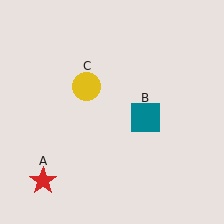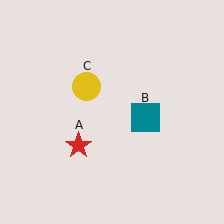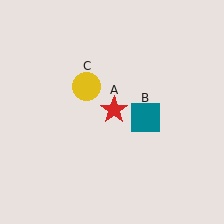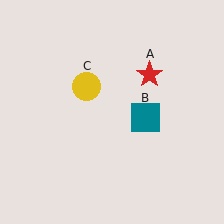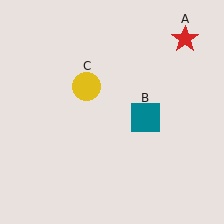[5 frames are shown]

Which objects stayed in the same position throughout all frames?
Teal square (object B) and yellow circle (object C) remained stationary.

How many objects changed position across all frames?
1 object changed position: red star (object A).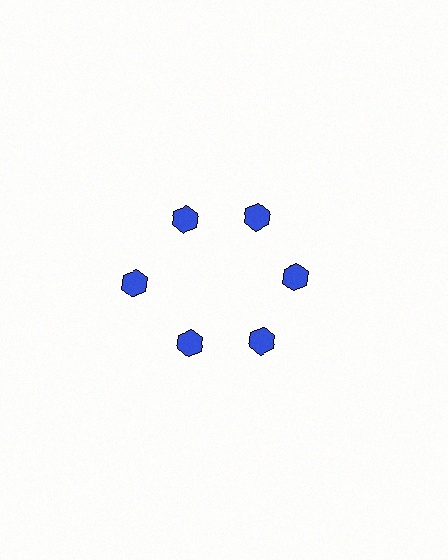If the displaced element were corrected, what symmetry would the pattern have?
It would have 6-fold rotational symmetry — the pattern would map onto itself every 60 degrees.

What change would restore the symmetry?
The symmetry would be restored by moving it inward, back onto the ring so that all 6 hexagons sit at equal angles and equal distance from the center.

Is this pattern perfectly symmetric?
No. The 6 blue hexagons are arranged in a ring, but one element near the 9 o'clock position is pushed outward from the center, breaking the 6-fold rotational symmetry.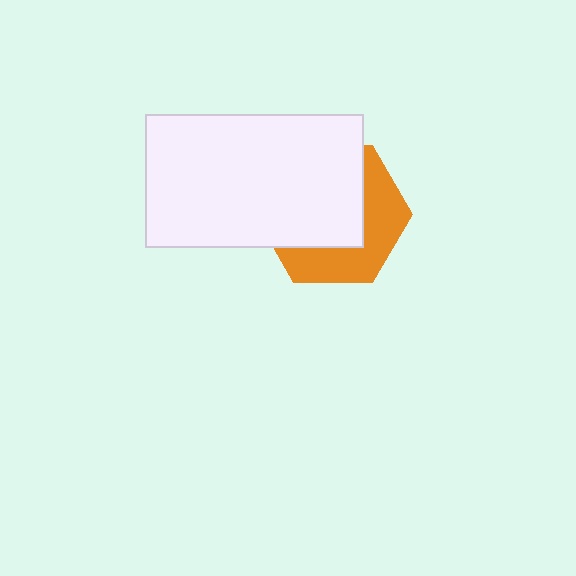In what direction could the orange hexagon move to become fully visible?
The orange hexagon could move toward the lower-right. That would shift it out from behind the white rectangle entirely.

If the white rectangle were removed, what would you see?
You would see the complete orange hexagon.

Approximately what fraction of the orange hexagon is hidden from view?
Roughly 58% of the orange hexagon is hidden behind the white rectangle.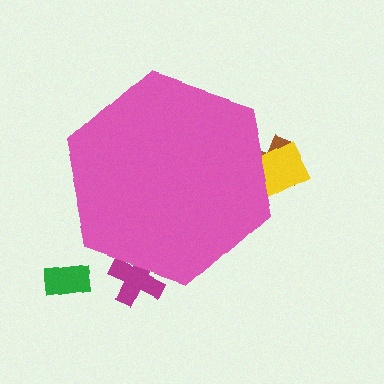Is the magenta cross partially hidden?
Yes, the magenta cross is partially hidden behind the pink hexagon.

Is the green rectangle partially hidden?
No, the green rectangle is fully visible.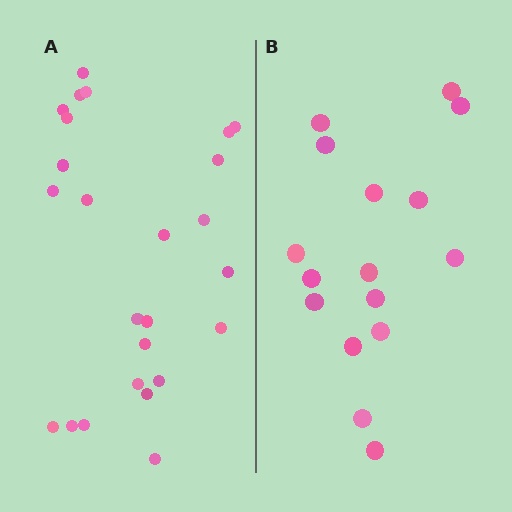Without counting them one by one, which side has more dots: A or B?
Region A (the left region) has more dots.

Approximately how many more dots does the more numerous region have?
Region A has roughly 8 or so more dots than region B.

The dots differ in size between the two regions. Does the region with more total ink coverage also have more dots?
No. Region B has more total ink coverage because its dots are larger, but region A actually contains more individual dots. Total area can be misleading — the number of items is what matters here.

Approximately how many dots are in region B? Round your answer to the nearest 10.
About 20 dots. (The exact count is 16, which rounds to 20.)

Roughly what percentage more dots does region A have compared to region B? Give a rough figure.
About 55% more.